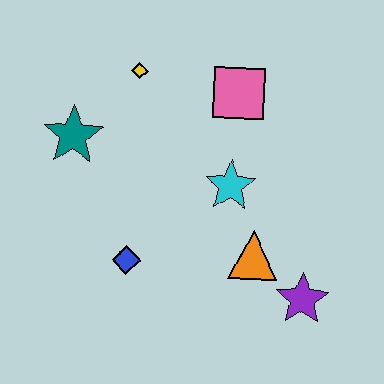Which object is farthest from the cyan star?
The teal star is farthest from the cyan star.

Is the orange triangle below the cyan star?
Yes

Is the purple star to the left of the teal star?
No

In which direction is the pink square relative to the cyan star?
The pink square is above the cyan star.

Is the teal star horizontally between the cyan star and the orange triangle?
No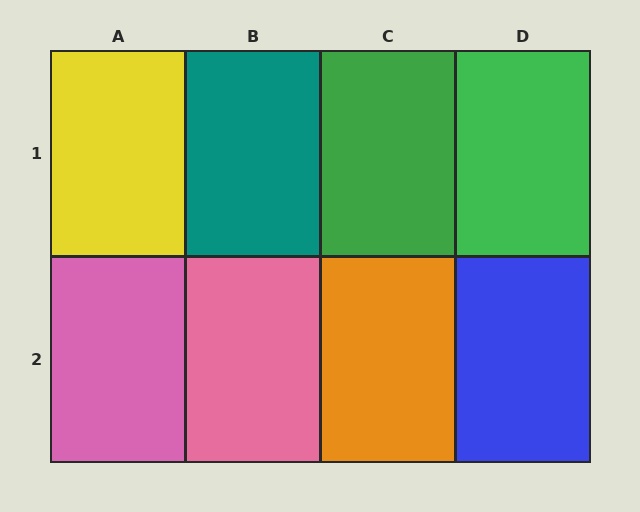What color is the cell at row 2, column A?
Pink.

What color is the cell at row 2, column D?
Blue.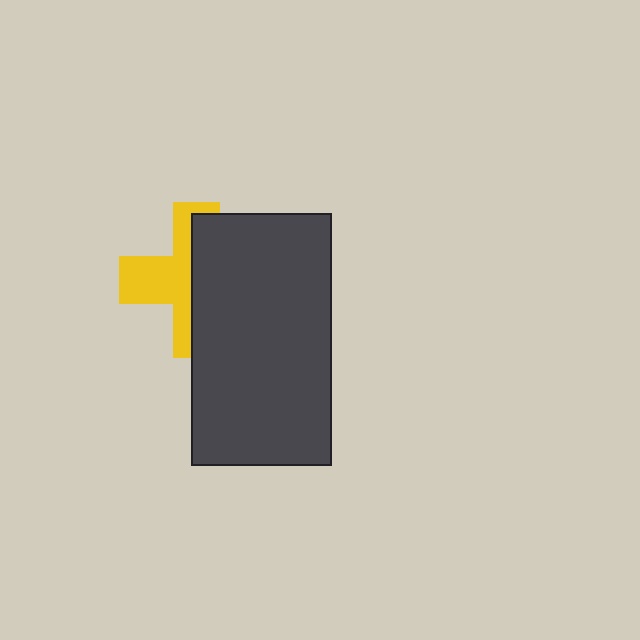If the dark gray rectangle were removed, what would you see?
You would see the complete yellow cross.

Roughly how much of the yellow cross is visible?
About half of it is visible (roughly 46%).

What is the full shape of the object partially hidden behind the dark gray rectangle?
The partially hidden object is a yellow cross.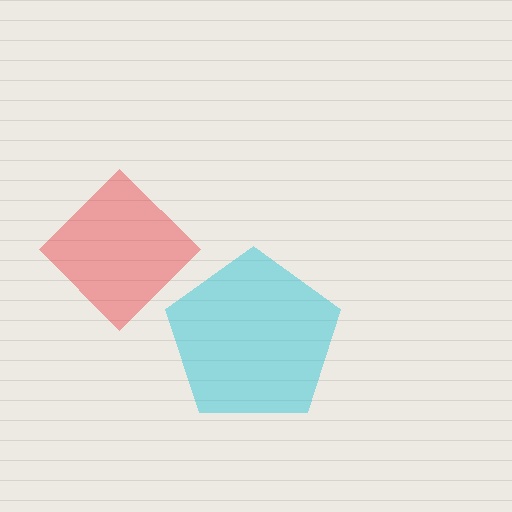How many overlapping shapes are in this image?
There are 2 overlapping shapes in the image.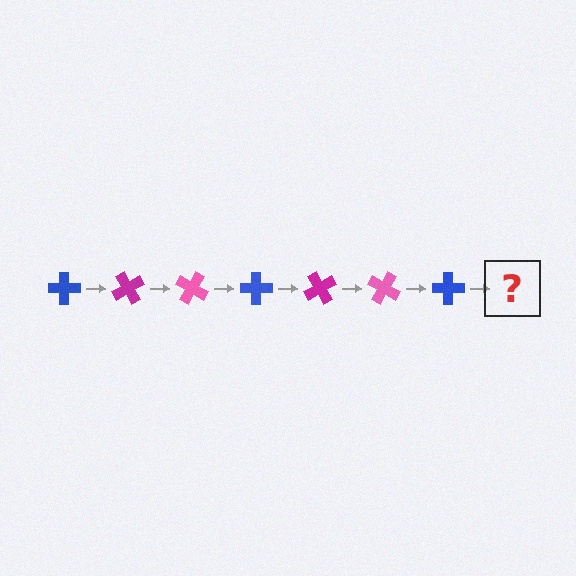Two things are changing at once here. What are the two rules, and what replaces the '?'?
The two rules are that it rotates 60 degrees each step and the color cycles through blue, magenta, and pink. The '?' should be a magenta cross, rotated 420 degrees from the start.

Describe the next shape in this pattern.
It should be a magenta cross, rotated 420 degrees from the start.